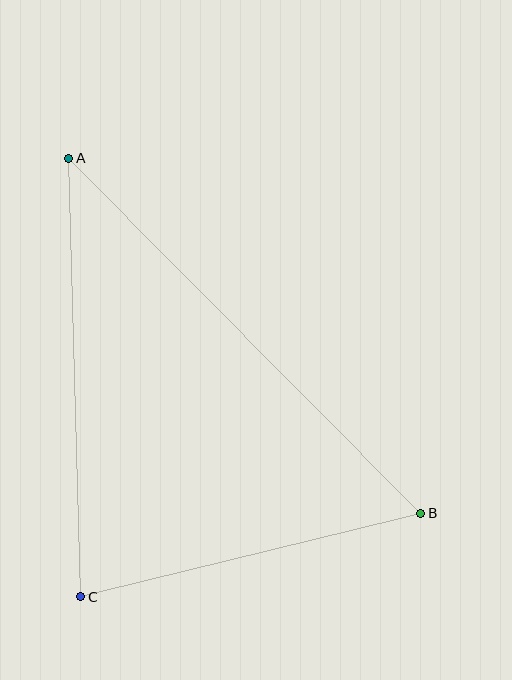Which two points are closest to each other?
Points B and C are closest to each other.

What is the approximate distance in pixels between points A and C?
The distance between A and C is approximately 439 pixels.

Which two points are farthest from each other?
Points A and B are farthest from each other.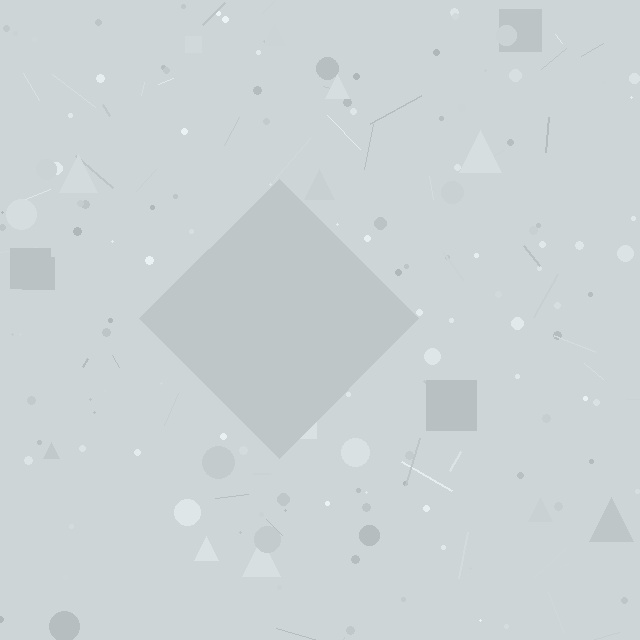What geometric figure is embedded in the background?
A diamond is embedded in the background.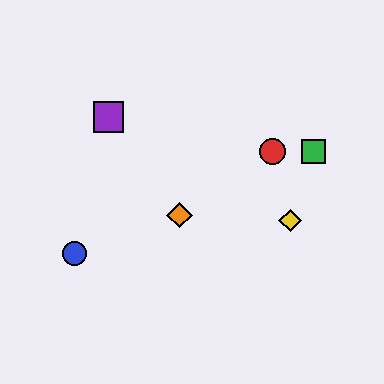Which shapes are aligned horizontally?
The red circle, the green square are aligned horizontally.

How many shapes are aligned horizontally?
2 shapes (the red circle, the green square) are aligned horizontally.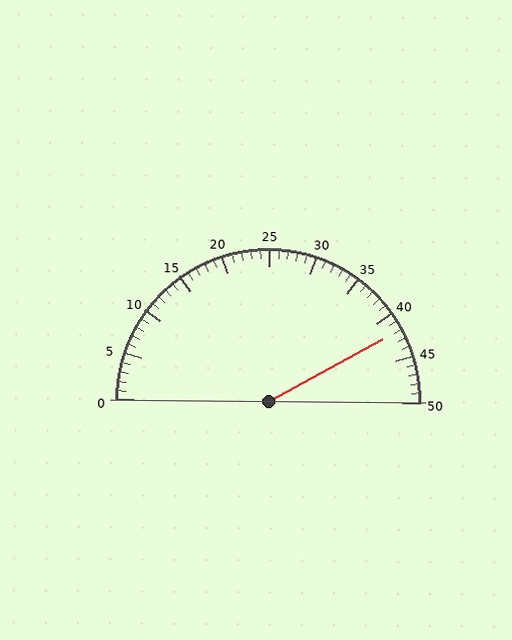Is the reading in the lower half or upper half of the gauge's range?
The reading is in the upper half of the range (0 to 50).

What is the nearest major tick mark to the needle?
The nearest major tick mark is 40.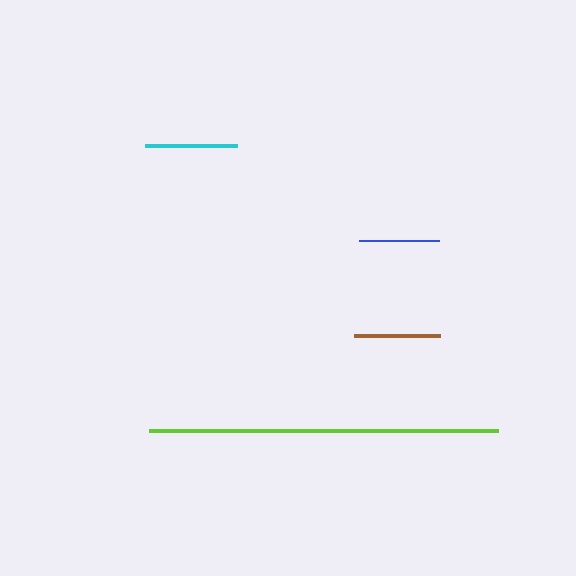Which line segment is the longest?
The lime line is the longest at approximately 349 pixels.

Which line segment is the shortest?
The blue line is the shortest at approximately 80 pixels.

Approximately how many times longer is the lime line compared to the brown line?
The lime line is approximately 4.0 times the length of the brown line.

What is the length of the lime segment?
The lime segment is approximately 349 pixels long.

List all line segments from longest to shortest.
From longest to shortest: lime, cyan, brown, blue.